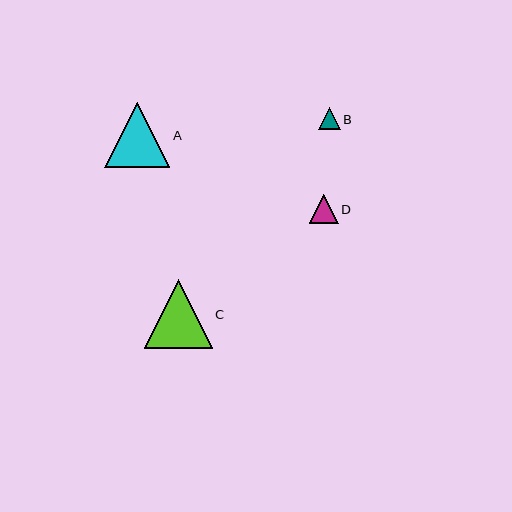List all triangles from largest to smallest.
From largest to smallest: C, A, D, B.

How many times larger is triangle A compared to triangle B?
Triangle A is approximately 3.0 times the size of triangle B.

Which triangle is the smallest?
Triangle B is the smallest with a size of approximately 21 pixels.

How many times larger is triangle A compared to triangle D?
Triangle A is approximately 2.2 times the size of triangle D.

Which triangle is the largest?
Triangle C is the largest with a size of approximately 68 pixels.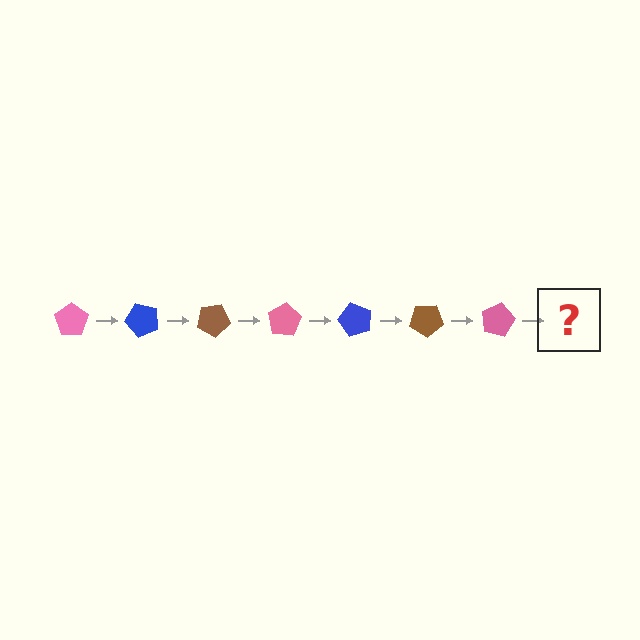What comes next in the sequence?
The next element should be a blue pentagon, rotated 350 degrees from the start.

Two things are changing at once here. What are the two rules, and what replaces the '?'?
The two rules are that it rotates 50 degrees each step and the color cycles through pink, blue, and brown. The '?' should be a blue pentagon, rotated 350 degrees from the start.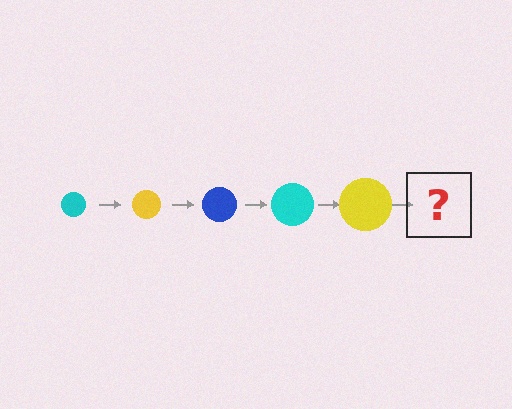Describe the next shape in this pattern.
It should be a blue circle, larger than the previous one.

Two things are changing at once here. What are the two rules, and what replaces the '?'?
The two rules are that the circle grows larger each step and the color cycles through cyan, yellow, and blue. The '?' should be a blue circle, larger than the previous one.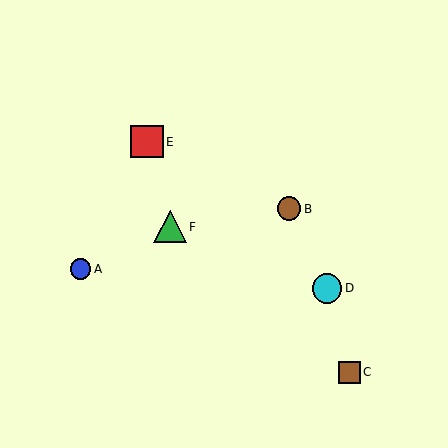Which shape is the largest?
The green triangle (labeled F) is the largest.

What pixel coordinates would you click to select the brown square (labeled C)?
Click at (349, 372) to select the brown square C.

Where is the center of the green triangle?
The center of the green triangle is at (170, 227).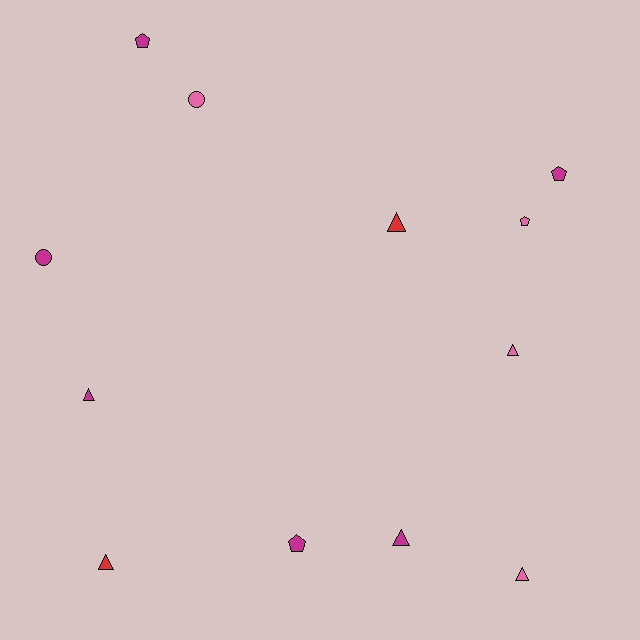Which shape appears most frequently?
Triangle, with 6 objects.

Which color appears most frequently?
Magenta, with 6 objects.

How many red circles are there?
There are no red circles.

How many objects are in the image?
There are 12 objects.